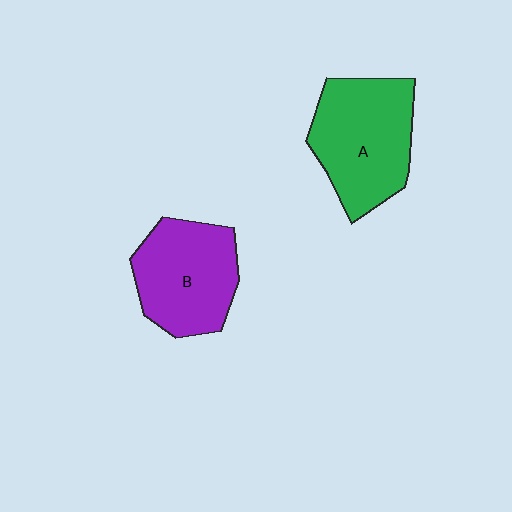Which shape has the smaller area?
Shape B (purple).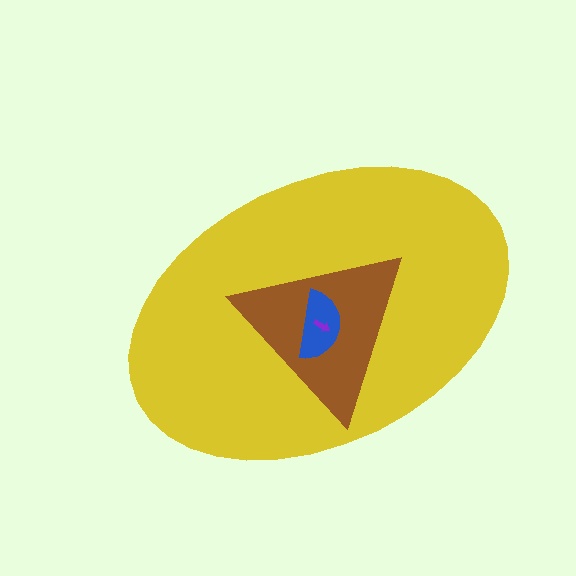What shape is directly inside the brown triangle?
The blue semicircle.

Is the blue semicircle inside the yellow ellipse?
Yes.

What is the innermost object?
The purple arrow.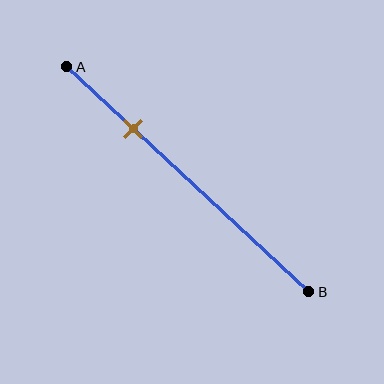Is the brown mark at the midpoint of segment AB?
No, the mark is at about 25% from A, not at the 50% midpoint.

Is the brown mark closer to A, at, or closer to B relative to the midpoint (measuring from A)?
The brown mark is closer to point A than the midpoint of segment AB.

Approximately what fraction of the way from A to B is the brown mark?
The brown mark is approximately 25% of the way from A to B.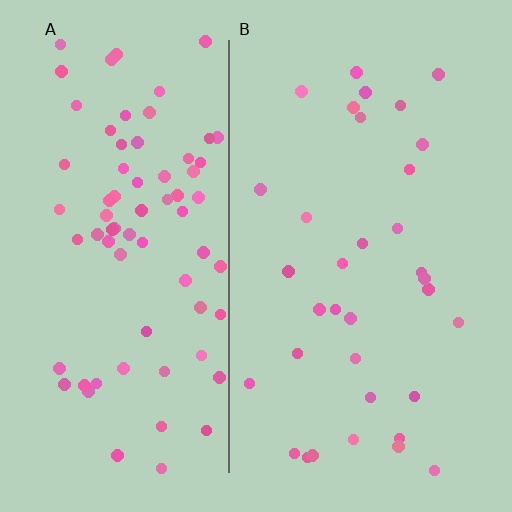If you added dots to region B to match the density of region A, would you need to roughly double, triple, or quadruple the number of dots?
Approximately double.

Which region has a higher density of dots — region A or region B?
A (the left).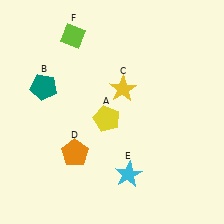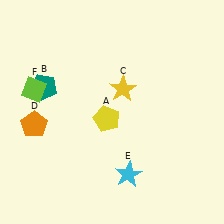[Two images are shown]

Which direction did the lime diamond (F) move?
The lime diamond (F) moved down.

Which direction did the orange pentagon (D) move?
The orange pentagon (D) moved left.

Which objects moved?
The objects that moved are: the orange pentagon (D), the lime diamond (F).